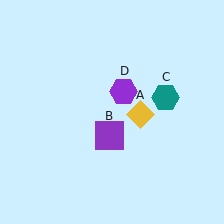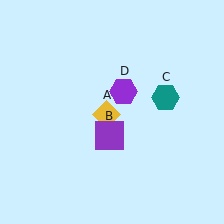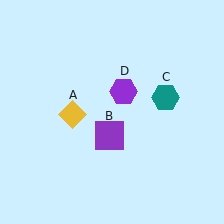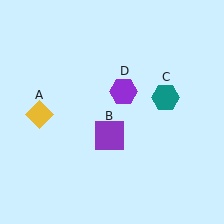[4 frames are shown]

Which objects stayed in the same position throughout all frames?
Purple square (object B) and teal hexagon (object C) and purple hexagon (object D) remained stationary.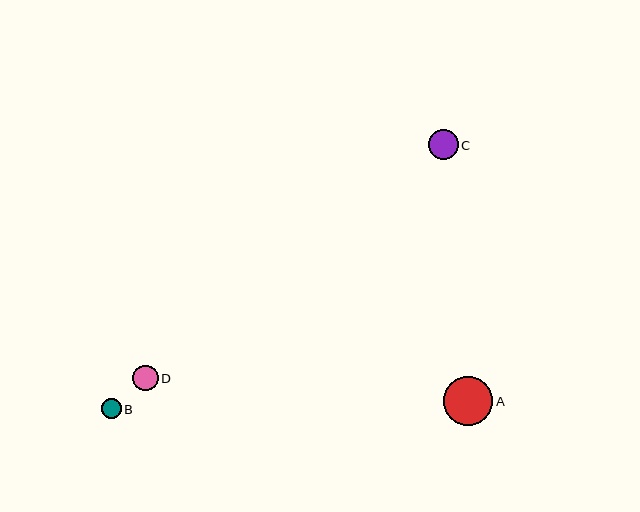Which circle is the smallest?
Circle B is the smallest with a size of approximately 20 pixels.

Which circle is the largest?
Circle A is the largest with a size of approximately 49 pixels.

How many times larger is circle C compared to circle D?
Circle C is approximately 1.2 times the size of circle D.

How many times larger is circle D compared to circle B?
Circle D is approximately 1.3 times the size of circle B.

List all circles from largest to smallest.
From largest to smallest: A, C, D, B.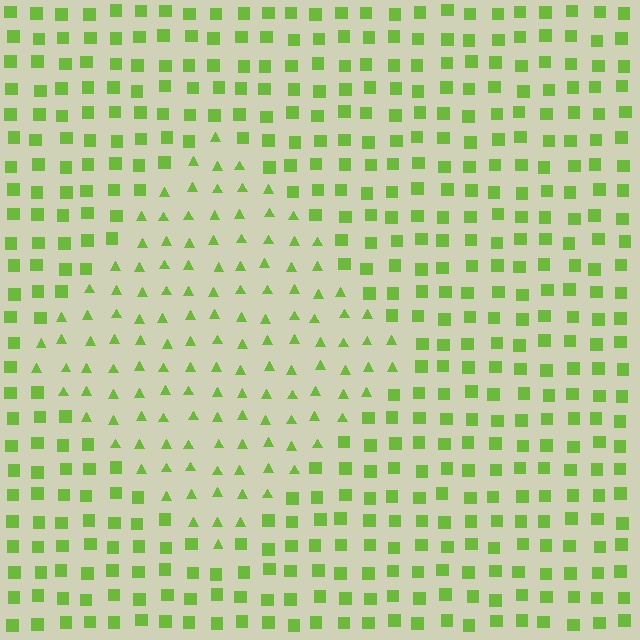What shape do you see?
I see a diamond.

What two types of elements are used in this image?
The image uses triangles inside the diamond region and squares outside it.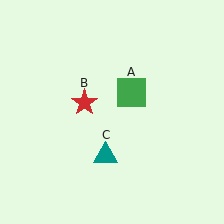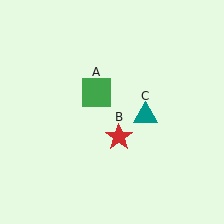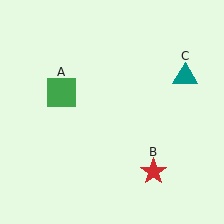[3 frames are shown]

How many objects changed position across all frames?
3 objects changed position: green square (object A), red star (object B), teal triangle (object C).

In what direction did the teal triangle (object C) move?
The teal triangle (object C) moved up and to the right.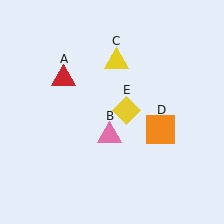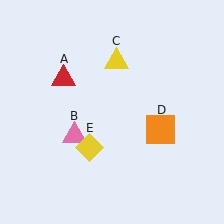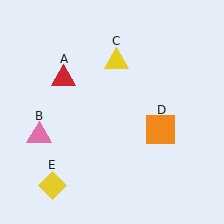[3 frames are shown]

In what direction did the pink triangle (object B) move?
The pink triangle (object B) moved left.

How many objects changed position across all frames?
2 objects changed position: pink triangle (object B), yellow diamond (object E).